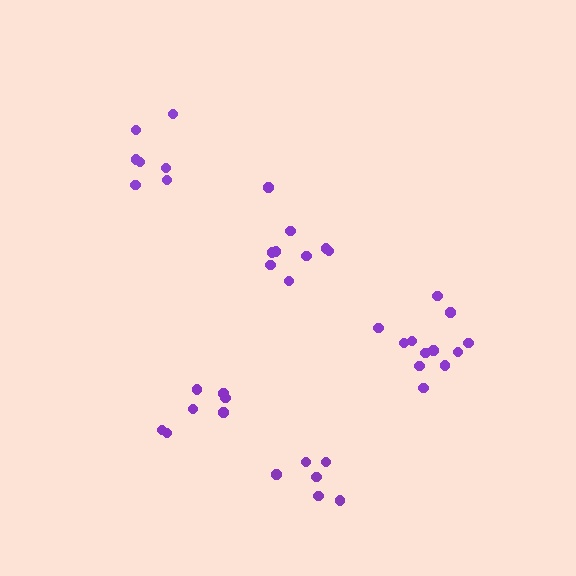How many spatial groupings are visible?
There are 5 spatial groupings.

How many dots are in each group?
Group 1: 9 dots, Group 2: 12 dots, Group 3: 7 dots, Group 4: 7 dots, Group 5: 6 dots (41 total).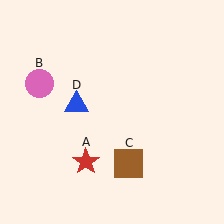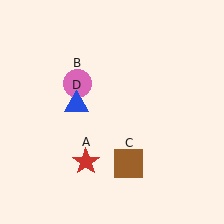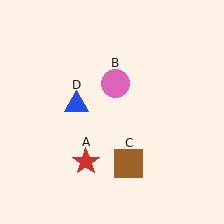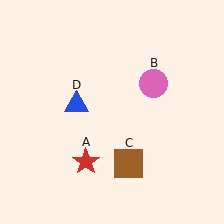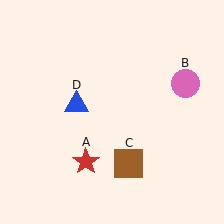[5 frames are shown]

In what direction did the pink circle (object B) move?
The pink circle (object B) moved right.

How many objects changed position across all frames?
1 object changed position: pink circle (object B).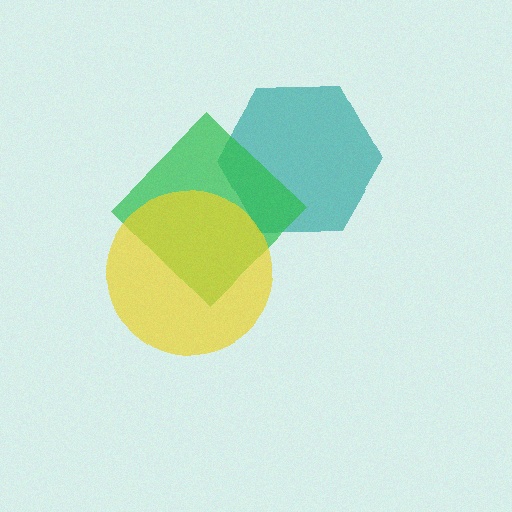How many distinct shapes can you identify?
There are 3 distinct shapes: a teal hexagon, a green diamond, a yellow circle.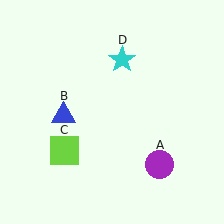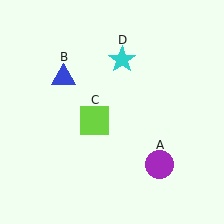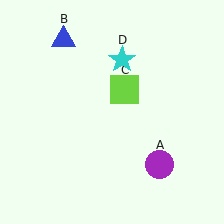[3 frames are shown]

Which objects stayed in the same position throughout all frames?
Purple circle (object A) and cyan star (object D) remained stationary.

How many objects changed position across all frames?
2 objects changed position: blue triangle (object B), lime square (object C).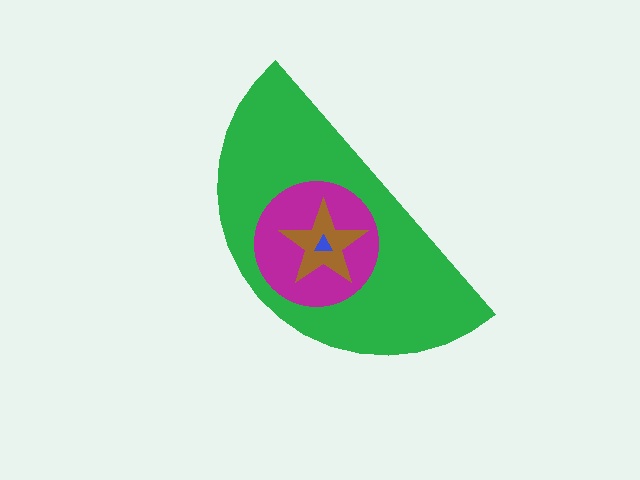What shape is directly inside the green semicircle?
The magenta circle.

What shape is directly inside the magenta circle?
The brown star.